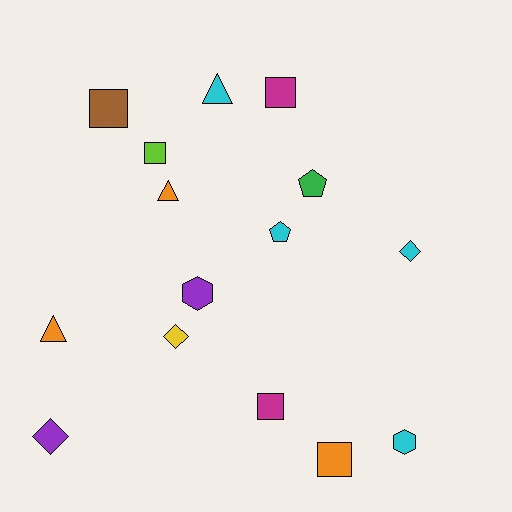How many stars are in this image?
There are no stars.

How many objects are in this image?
There are 15 objects.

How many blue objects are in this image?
There are no blue objects.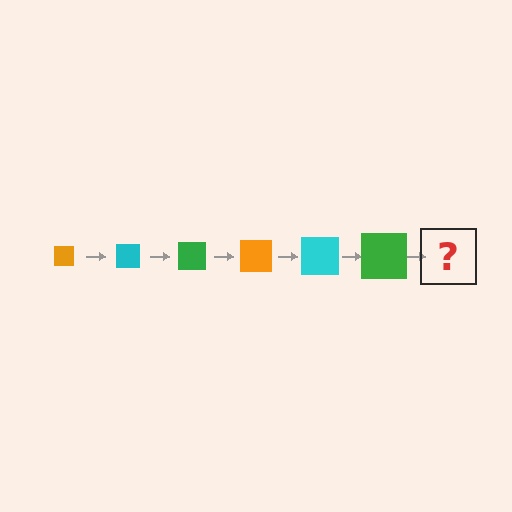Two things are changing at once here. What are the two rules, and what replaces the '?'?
The two rules are that the square grows larger each step and the color cycles through orange, cyan, and green. The '?' should be an orange square, larger than the previous one.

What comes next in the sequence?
The next element should be an orange square, larger than the previous one.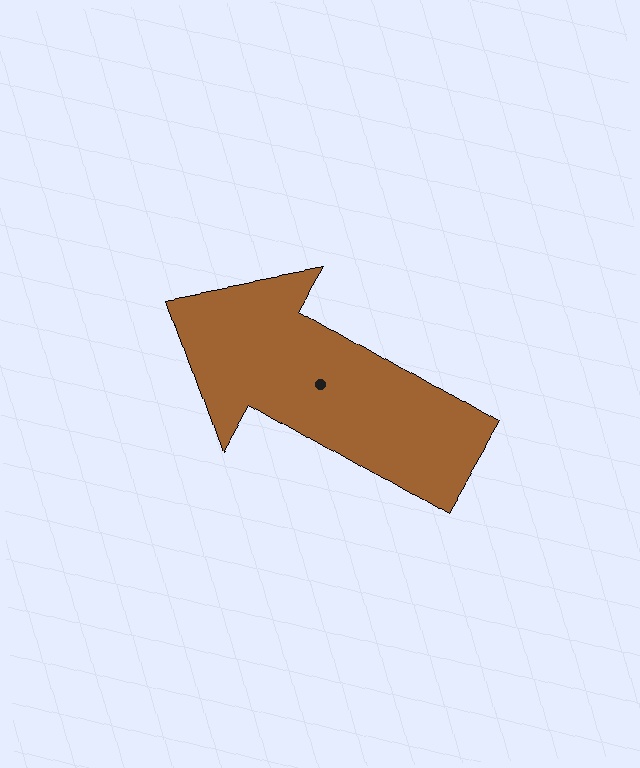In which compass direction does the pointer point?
Northwest.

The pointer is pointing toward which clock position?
Roughly 10 o'clock.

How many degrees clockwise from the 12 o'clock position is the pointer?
Approximately 300 degrees.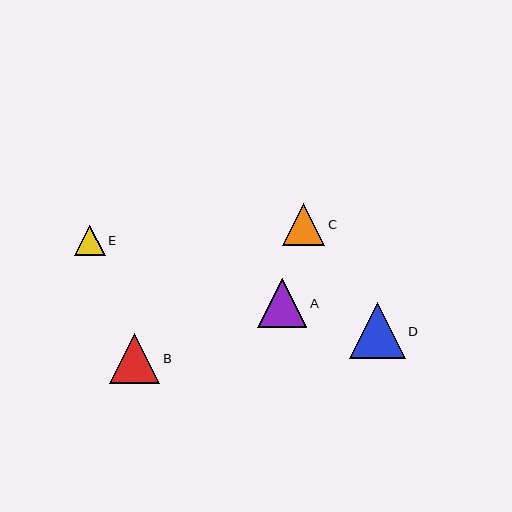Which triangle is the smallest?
Triangle E is the smallest with a size of approximately 31 pixels.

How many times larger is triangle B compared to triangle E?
Triangle B is approximately 1.6 times the size of triangle E.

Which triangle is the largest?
Triangle D is the largest with a size of approximately 56 pixels.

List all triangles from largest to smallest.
From largest to smallest: D, B, A, C, E.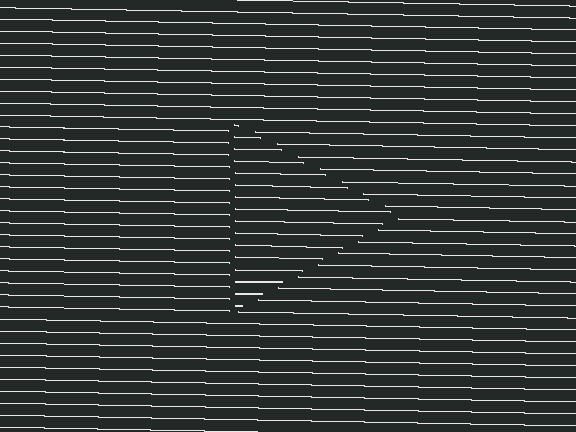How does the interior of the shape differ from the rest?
The interior of the shape contains the same grating, shifted by half a period — the contour is defined by the phase discontinuity where line-ends from the inner and outer gratings abut.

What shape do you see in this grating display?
An illusory triangle. The interior of the shape contains the same grating, shifted by half a period — the contour is defined by the phase discontinuity where line-ends from the inner and outer gratings abut.